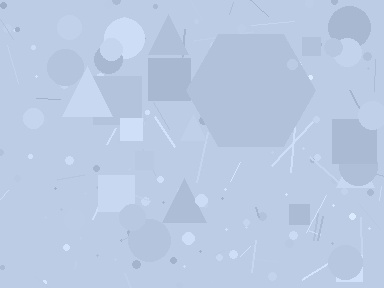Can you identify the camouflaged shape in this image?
The camouflaged shape is a hexagon.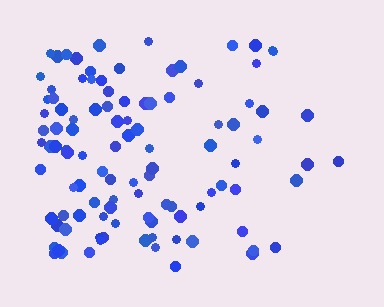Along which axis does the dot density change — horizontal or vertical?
Horizontal.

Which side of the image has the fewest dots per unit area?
The right.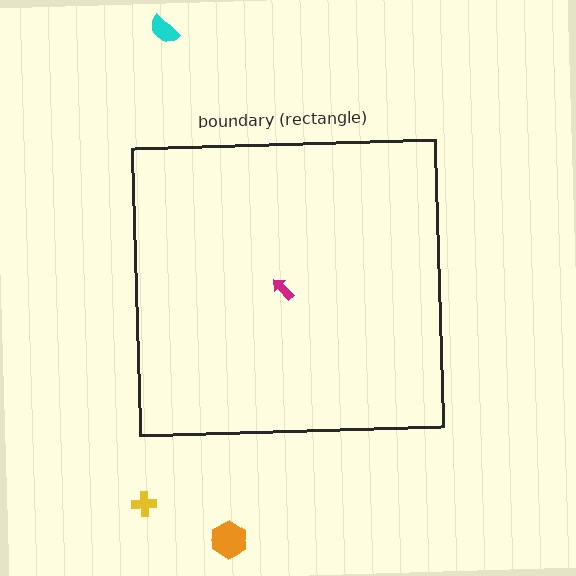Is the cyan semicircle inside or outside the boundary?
Outside.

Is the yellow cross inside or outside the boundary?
Outside.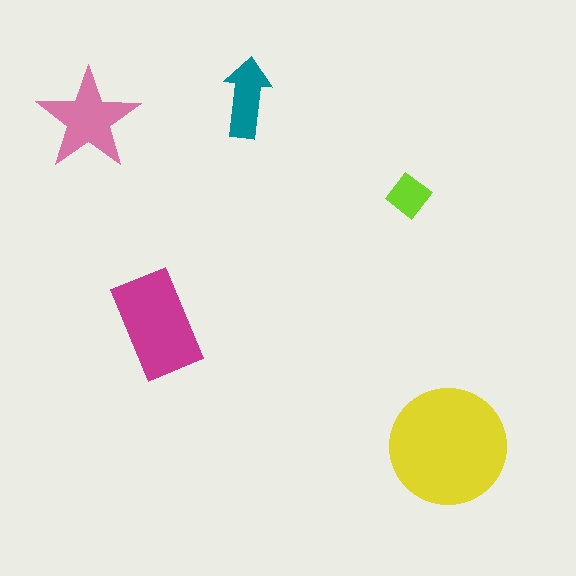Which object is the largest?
The yellow circle.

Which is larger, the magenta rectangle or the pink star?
The magenta rectangle.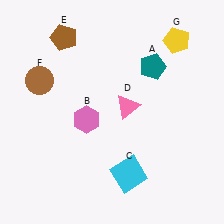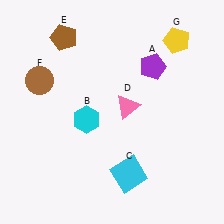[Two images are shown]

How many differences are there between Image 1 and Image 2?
There are 2 differences between the two images.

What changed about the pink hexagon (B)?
In Image 1, B is pink. In Image 2, it changed to cyan.